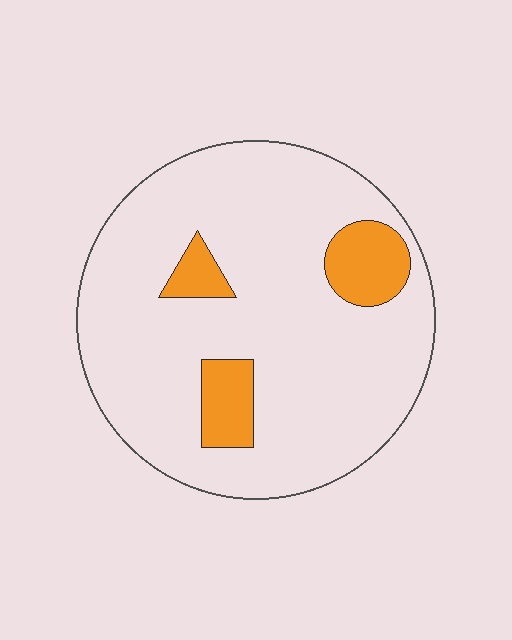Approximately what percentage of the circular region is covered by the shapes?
Approximately 15%.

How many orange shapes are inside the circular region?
3.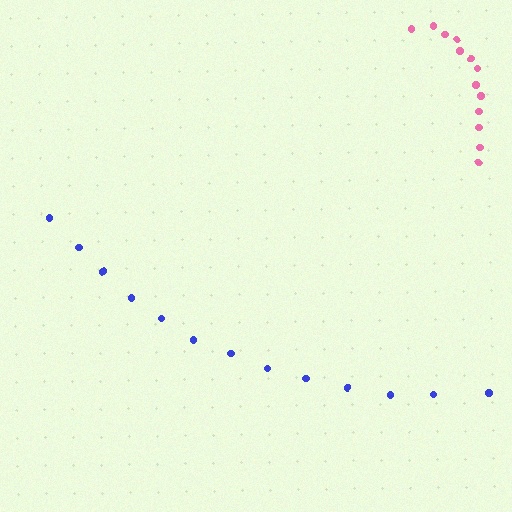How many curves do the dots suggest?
There are 2 distinct paths.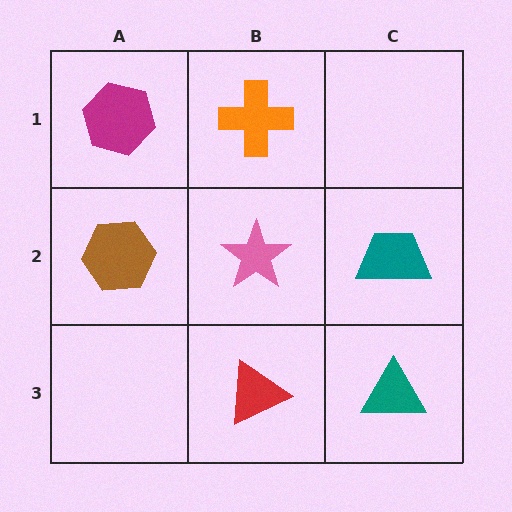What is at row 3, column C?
A teal triangle.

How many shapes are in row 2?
3 shapes.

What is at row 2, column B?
A pink star.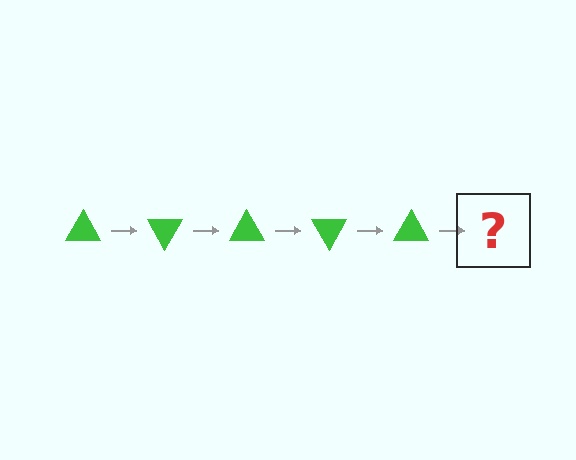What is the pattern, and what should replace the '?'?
The pattern is that the triangle rotates 60 degrees each step. The '?' should be a green triangle rotated 300 degrees.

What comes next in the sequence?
The next element should be a green triangle rotated 300 degrees.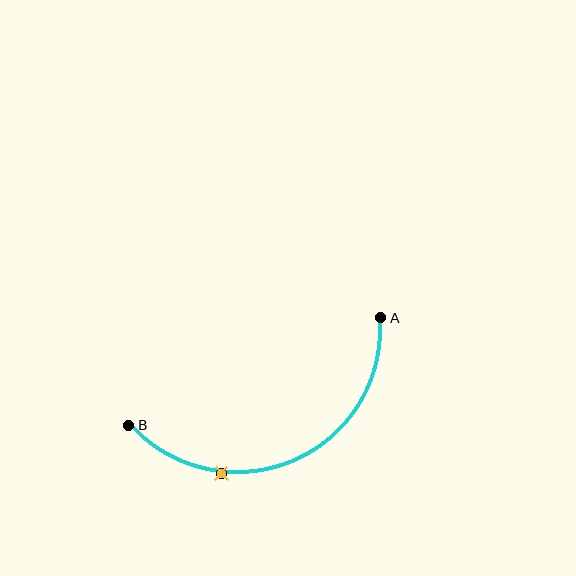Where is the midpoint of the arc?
The arc midpoint is the point on the curve farthest from the straight line joining A and B. It sits below that line.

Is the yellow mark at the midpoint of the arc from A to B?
No. The yellow mark lies on the arc but is closer to endpoint B. The arc midpoint would be at the point on the curve equidistant along the arc from both A and B.